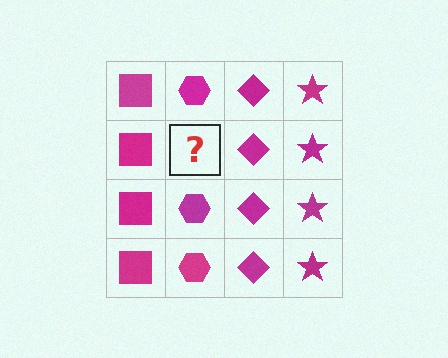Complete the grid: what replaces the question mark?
The question mark should be replaced with a magenta hexagon.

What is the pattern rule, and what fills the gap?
The rule is that each column has a consistent shape. The gap should be filled with a magenta hexagon.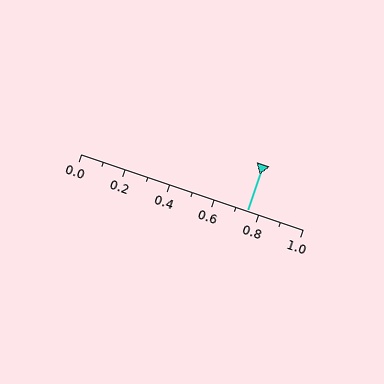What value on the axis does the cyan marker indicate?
The marker indicates approximately 0.75.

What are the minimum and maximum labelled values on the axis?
The axis runs from 0.0 to 1.0.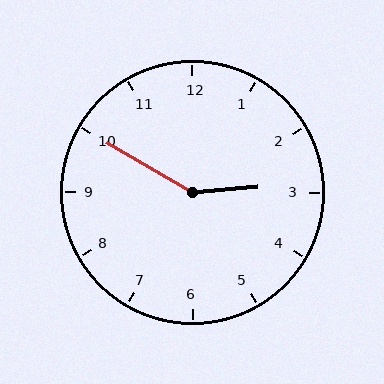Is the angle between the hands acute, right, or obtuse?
It is obtuse.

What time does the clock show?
2:50.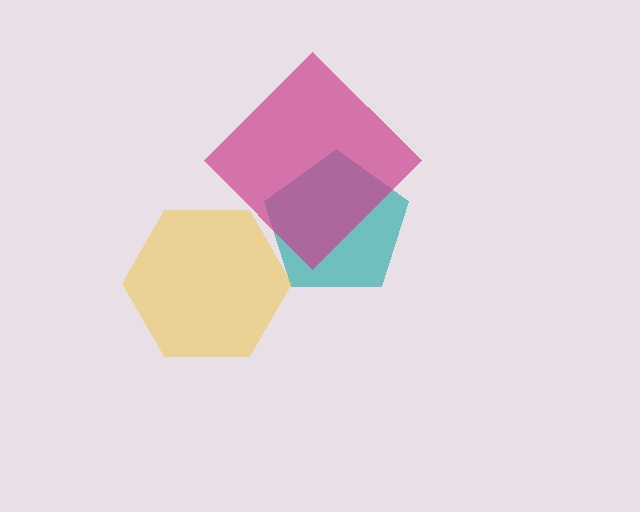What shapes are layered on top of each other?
The layered shapes are: a teal pentagon, a magenta diamond, a yellow hexagon.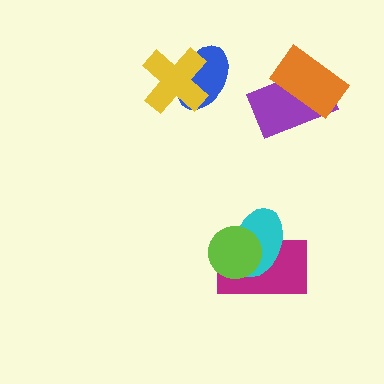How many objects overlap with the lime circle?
2 objects overlap with the lime circle.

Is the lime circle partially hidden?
No, no other shape covers it.